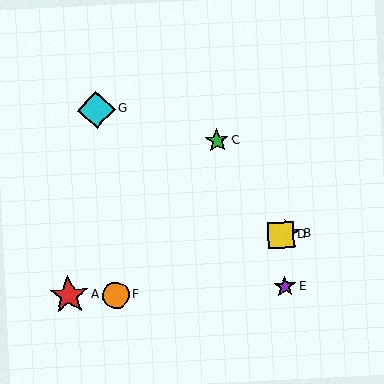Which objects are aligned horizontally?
Objects B, D are aligned horizontally.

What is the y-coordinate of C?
Object C is at y≈141.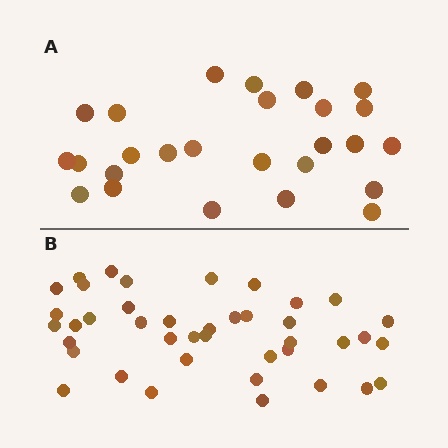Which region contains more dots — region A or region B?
Region B (the bottom region) has more dots.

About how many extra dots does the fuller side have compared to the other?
Region B has approximately 15 more dots than region A.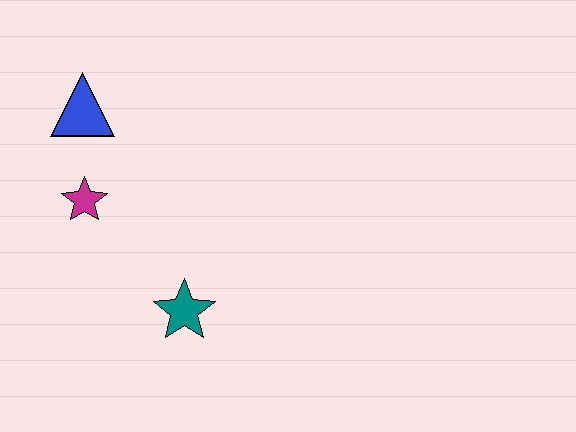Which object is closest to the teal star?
The magenta star is closest to the teal star.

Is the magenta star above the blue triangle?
No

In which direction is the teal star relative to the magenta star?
The teal star is below the magenta star.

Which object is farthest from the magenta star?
The teal star is farthest from the magenta star.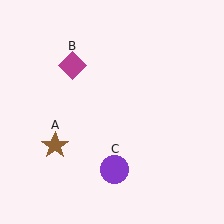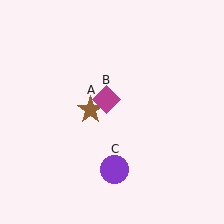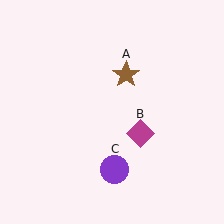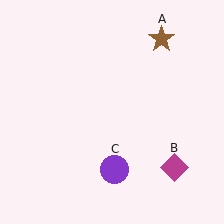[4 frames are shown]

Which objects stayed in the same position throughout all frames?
Purple circle (object C) remained stationary.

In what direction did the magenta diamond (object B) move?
The magenta diamond (object B) moved down and to the right.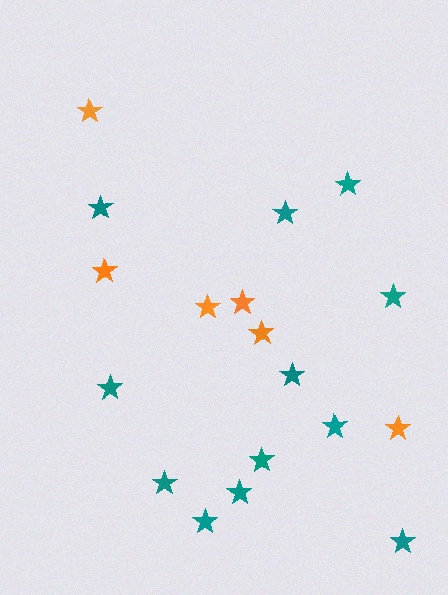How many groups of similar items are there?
There are 2 groups: one group of teal stars (12) and one group of orange stars (6).